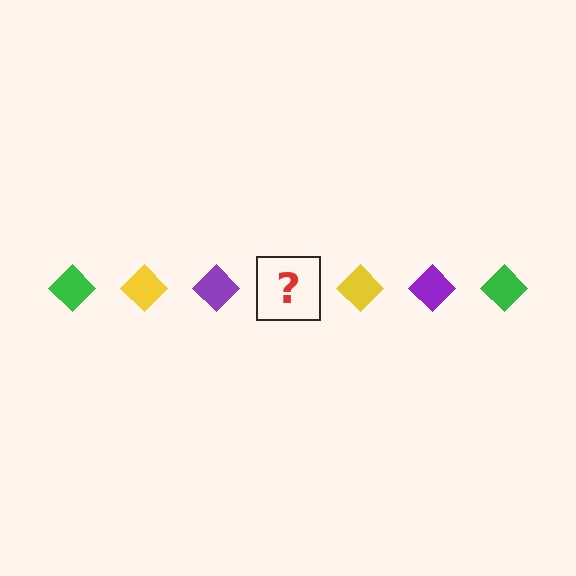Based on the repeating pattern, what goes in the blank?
The blank should be a green diamond.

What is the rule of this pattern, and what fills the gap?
The rule is that the pattern cycles through green, yellow, purple diamonds. The gap should be filled with a green diamond.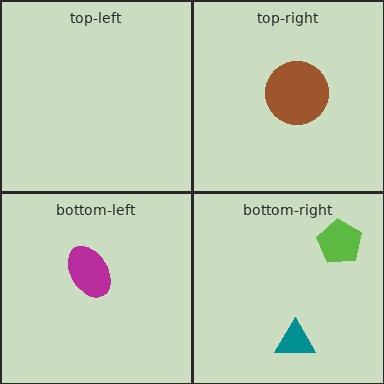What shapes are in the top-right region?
The brown circle.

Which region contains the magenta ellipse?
The bottom-left region.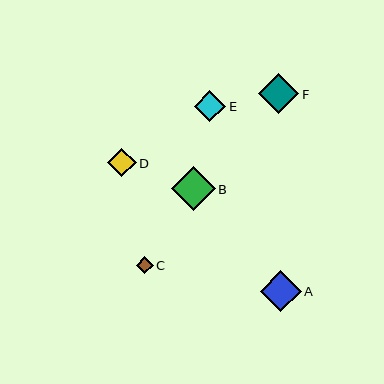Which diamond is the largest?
Diamond B is the largest with a size of approximately 44 pixels.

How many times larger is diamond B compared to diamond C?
Diamond B is approximately 2.6 times the size of diamond C.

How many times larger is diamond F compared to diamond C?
Diamond F is approximately 2.4 times the size of diamond C.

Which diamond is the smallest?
Diamond C is the smallest with a size of approximately 17 pixels.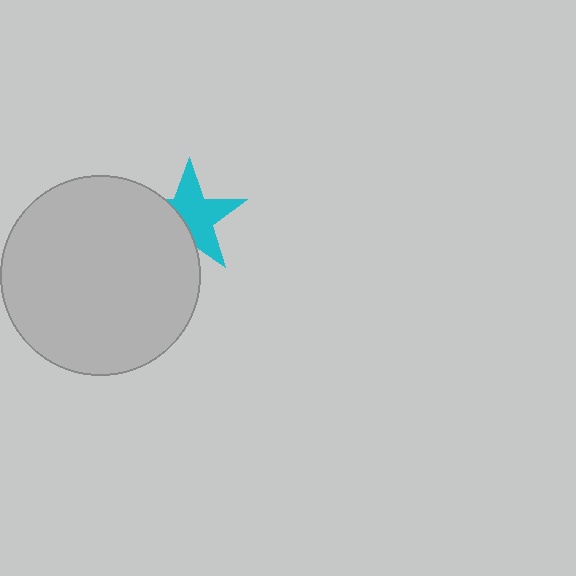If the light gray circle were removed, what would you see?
You would see the complete cyan star.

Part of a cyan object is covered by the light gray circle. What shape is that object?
It is a star.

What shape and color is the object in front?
The object in front is a light gray circle.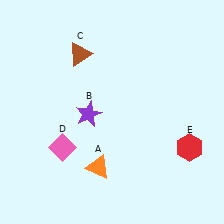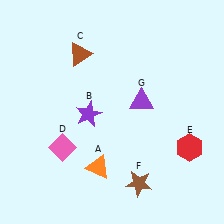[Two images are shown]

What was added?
A brown star (F), a purple triangle (G) were added in Image 2.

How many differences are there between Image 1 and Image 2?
There are 2 differences between the two images.